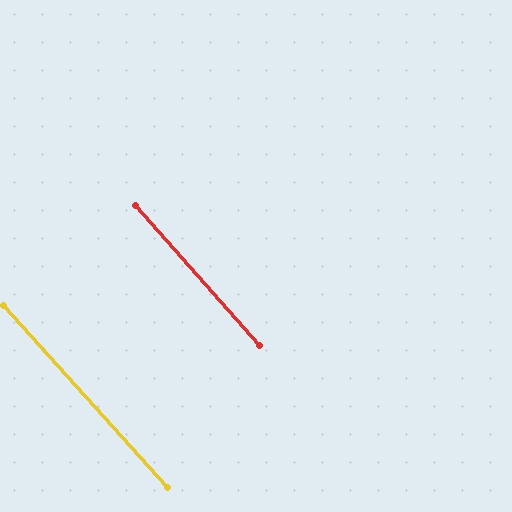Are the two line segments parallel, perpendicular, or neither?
Parallel — their directions differ by only 0.1°.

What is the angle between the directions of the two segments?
Approximately 0 degrees.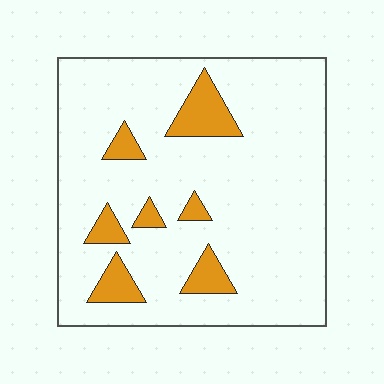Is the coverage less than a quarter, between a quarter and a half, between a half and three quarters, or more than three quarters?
Less than a quarter.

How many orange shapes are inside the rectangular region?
7.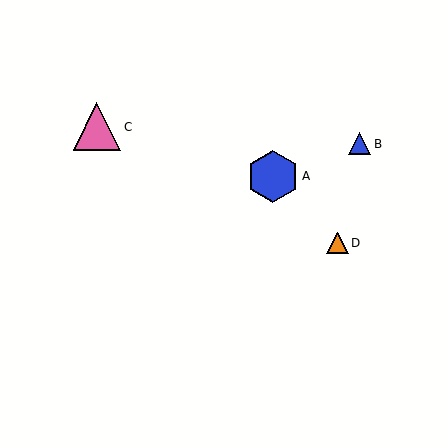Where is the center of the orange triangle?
The center of the orange triangle is at (337, 243).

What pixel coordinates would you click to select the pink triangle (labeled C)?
Click at (97, 127) to select the pink triangle C.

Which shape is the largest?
The blue hexagon (labeled A) is the largest.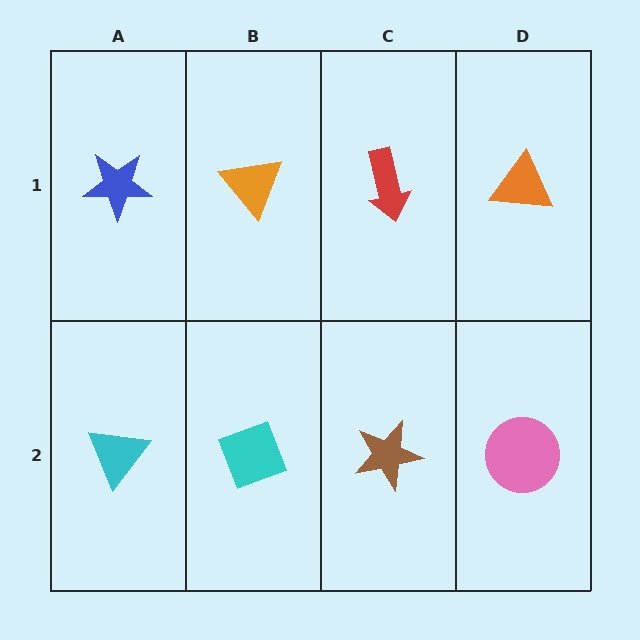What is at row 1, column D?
An orange triangle.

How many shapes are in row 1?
4 shapes.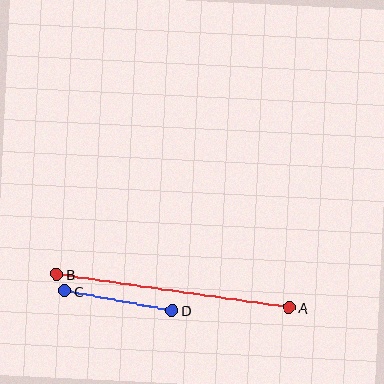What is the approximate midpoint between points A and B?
The midpoint is at approximately (173, 291) pixels.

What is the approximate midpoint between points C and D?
The midpoint is at approximately (118, 301) pixels.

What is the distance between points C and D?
The distance is approximately 109 pixels.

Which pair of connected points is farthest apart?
Points A and B are farthest apart.